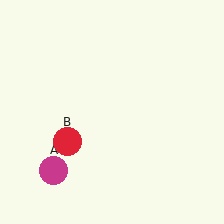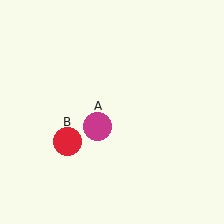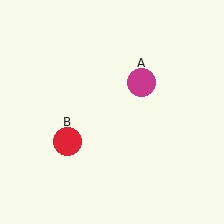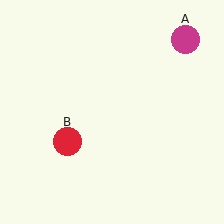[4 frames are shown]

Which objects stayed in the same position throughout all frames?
Red circle (object B) remained stationary.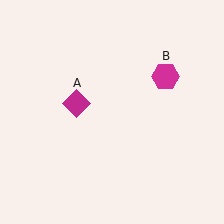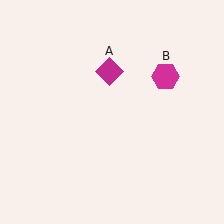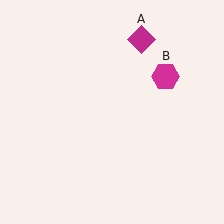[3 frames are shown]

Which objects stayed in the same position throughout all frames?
Magenta hexagon (object B) remained stationary.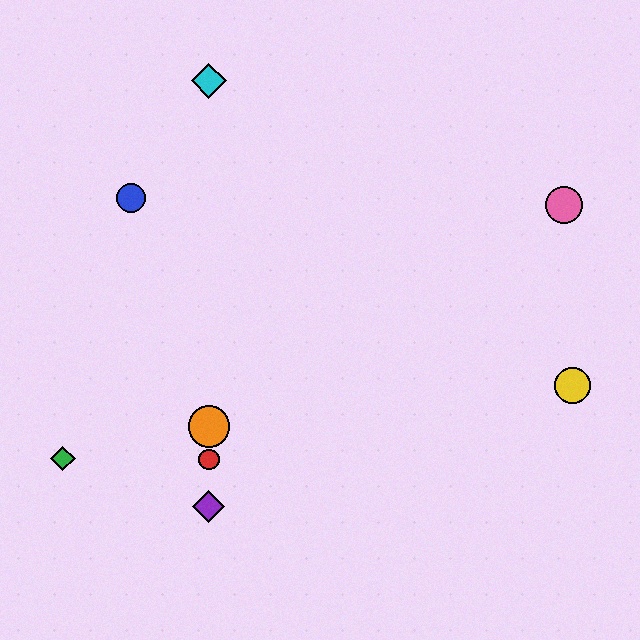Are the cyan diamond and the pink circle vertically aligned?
No, the cyan diamond is at x≈209 and the pink circle is at x≈564.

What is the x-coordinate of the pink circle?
The pink circle is at x≈564.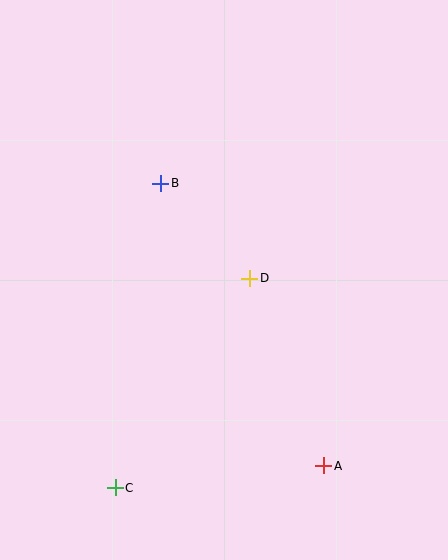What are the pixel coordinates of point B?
Point B is at (161, 183).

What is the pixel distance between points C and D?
The distance between C and D is 249 pixels.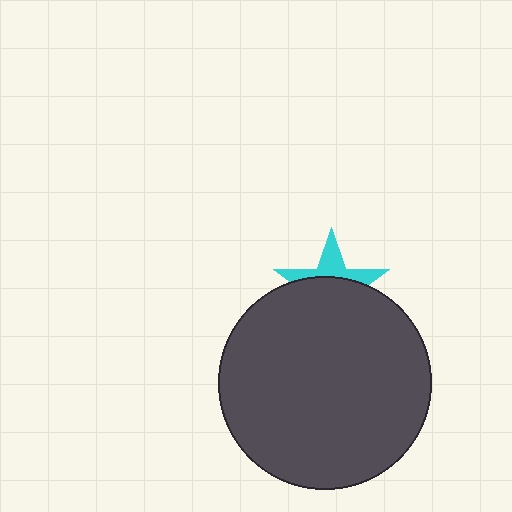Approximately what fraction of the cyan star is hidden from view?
Roughly 63% of the cyan star is hidden behind the dark gray circle.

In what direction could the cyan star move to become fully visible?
The cyan star could move up. That would shift it out from behind the dark gray circle entirely.